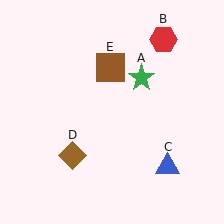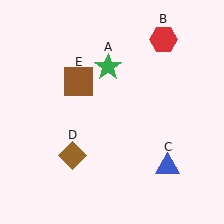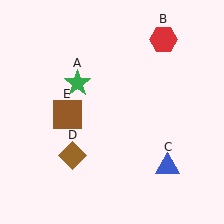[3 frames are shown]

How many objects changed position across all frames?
2 objects changed position: green star (object A), brown square (object E).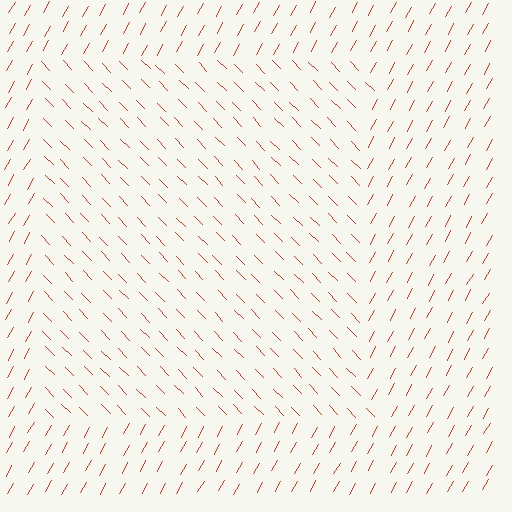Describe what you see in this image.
The image is filled with small red line segments. A rectangle region in the image has lines oriented differently from the surrounding lines, creating a visible texture boundary.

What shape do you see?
I see a rectangle.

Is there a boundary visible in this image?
Yes, there is a texture boundary formed by a change in line orientation.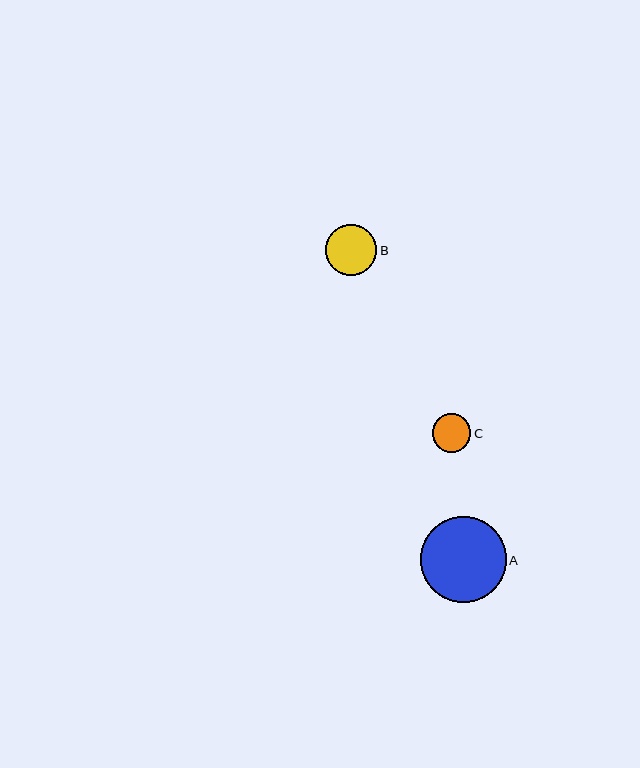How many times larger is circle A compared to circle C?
Circle A is approximately 2.2 times the size of circle C.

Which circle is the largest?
Circle A is the largest with a size of approximately 86 pixels.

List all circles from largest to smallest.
From largest to smallest: A, B, C.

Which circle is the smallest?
Circle C is the smallest with a size of approximately 38 pixels.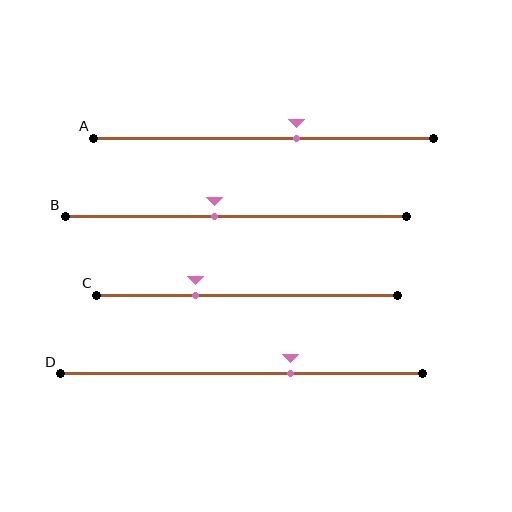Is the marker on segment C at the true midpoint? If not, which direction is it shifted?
No, the marker on segment C is shifted to the left by about 17% of the segment length.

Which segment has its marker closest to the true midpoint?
Segment B has its marker closest to the true midpoint.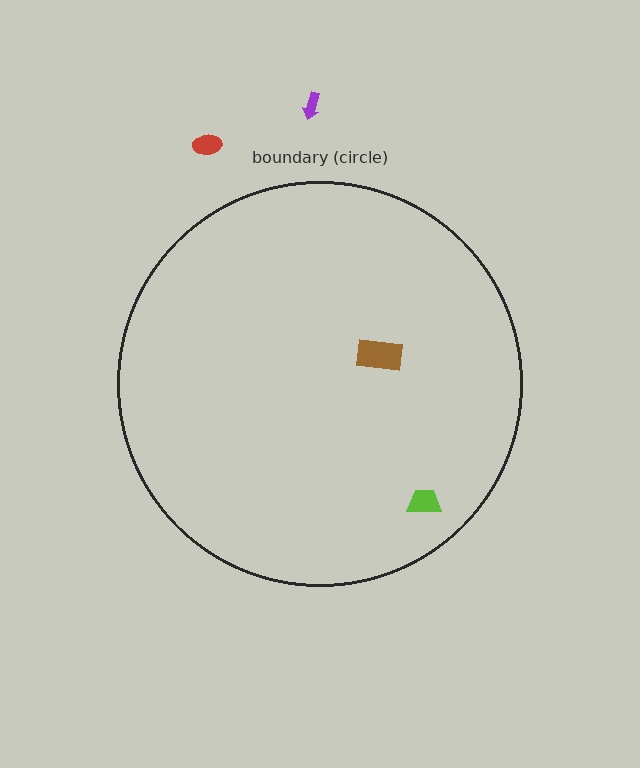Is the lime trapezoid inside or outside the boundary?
Inside.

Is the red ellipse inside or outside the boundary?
Outside.